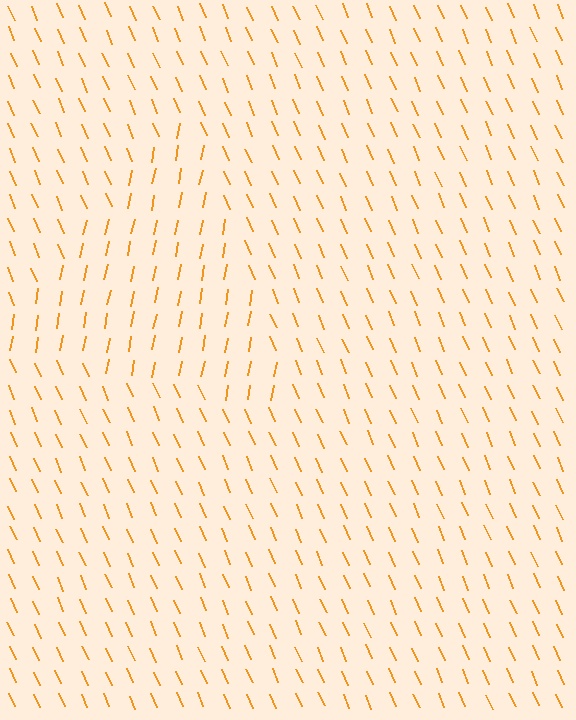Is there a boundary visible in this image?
Yes, there is a texture boundary formed by a change in line orientation.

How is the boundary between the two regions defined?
The boundary is defined purely by a change in line orientation (approximately 34 degrees difference). All lines are the same color and thickness.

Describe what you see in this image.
The image is filled with small orange line segments. A triangle region in the image has lines oriented differently from the surrounding lines, creating a visible texture boundary.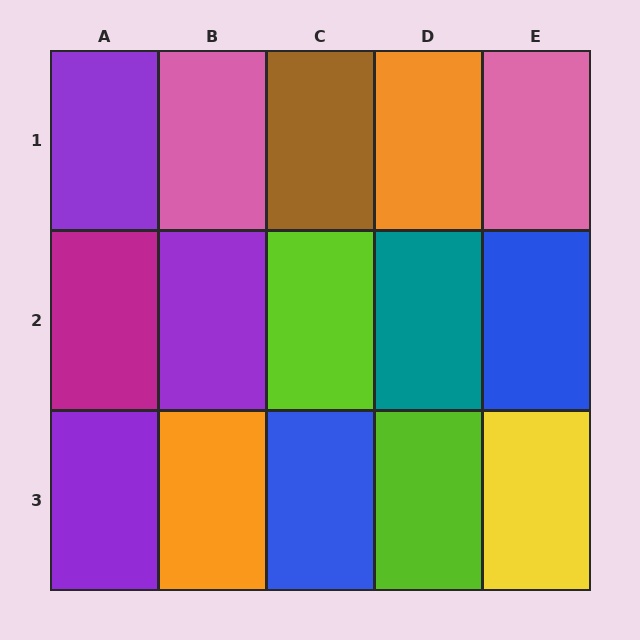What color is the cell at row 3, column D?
Lime.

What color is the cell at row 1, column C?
Brown.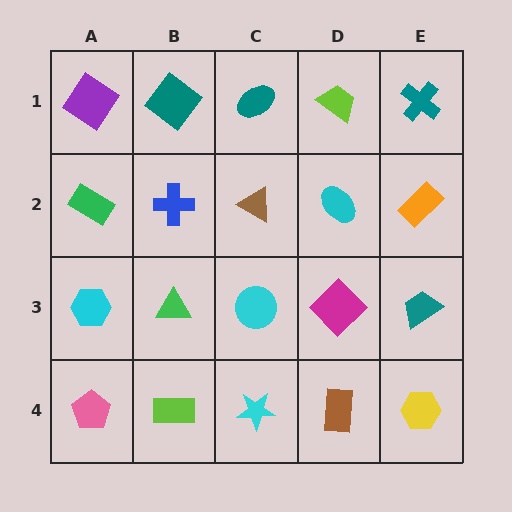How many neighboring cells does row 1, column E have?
2.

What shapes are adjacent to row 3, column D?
A cyan ellipse (row 2, column D), a brown rectangle (row 4, column D), a cyan circle (row 3, column C), a teal trapezoid (row 3, column E).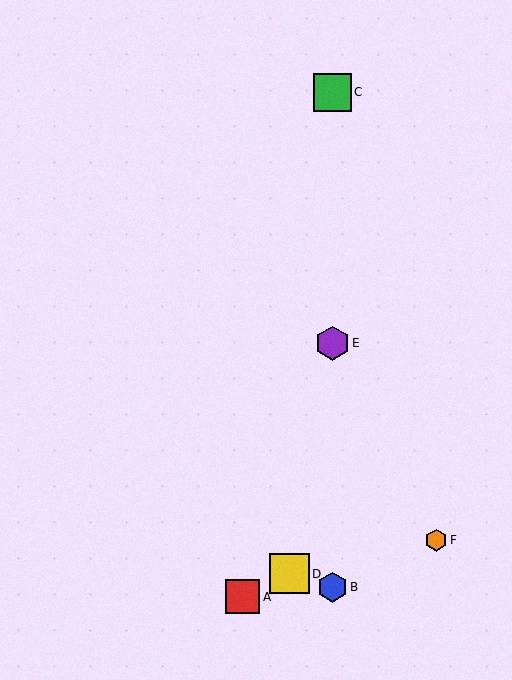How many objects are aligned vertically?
3 objects (B, C, E) are aligned vertically.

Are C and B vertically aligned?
Yes, both are at x≈332.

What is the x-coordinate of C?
Object C is at x≈332.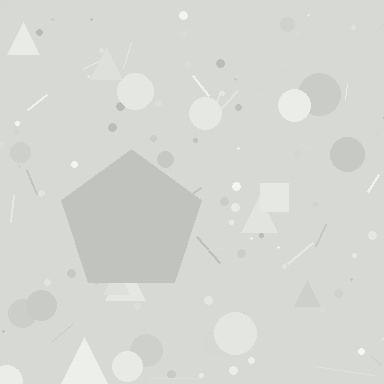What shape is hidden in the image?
A pentagon is hidden in the image.